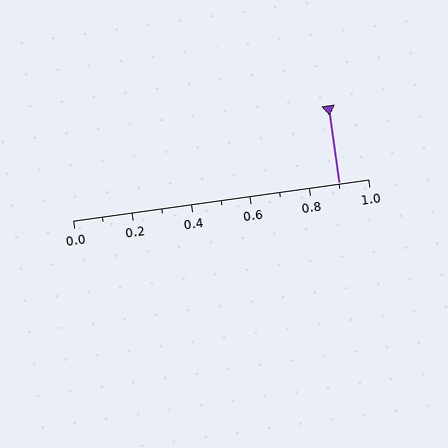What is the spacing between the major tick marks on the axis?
The major ticks are spaced 0.2 apart.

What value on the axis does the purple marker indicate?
The marker indicates approximately 0.9.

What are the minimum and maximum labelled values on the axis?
The axis runs from 0.0 to 1.0.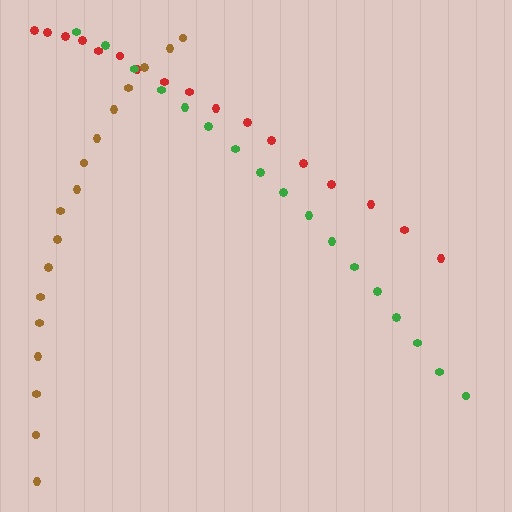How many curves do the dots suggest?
There are 3 distinct paths.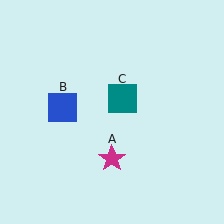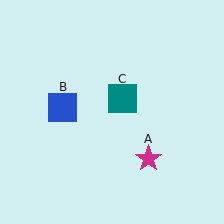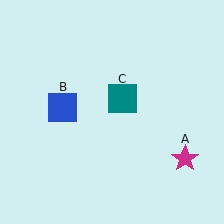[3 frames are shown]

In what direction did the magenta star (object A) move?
The magenta star (object A) moved right.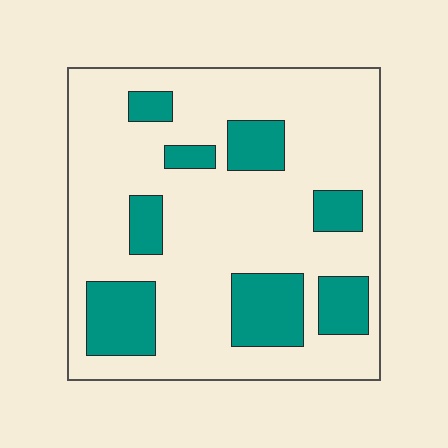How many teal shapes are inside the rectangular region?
8.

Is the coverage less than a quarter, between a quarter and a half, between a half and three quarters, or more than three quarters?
Less than a quarter.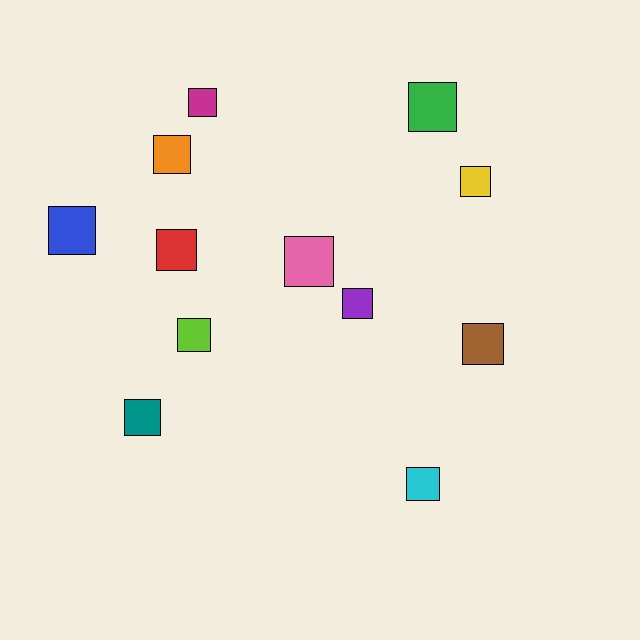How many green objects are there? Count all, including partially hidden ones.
There is 1 green object.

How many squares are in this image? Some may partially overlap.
There are 12 squares.